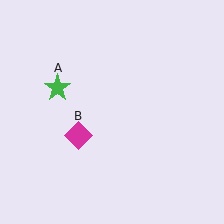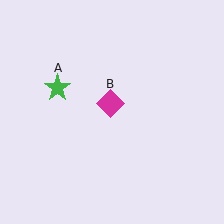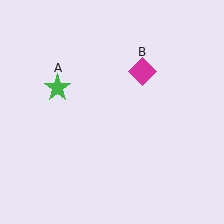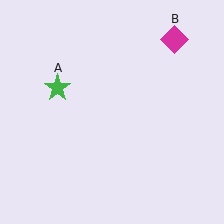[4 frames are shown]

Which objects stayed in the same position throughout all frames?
Green star (object A) remained stationary.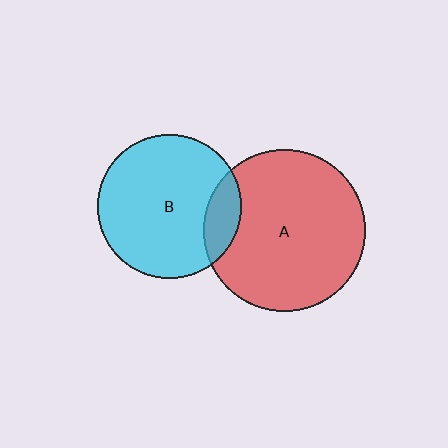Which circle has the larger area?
Circle A (red).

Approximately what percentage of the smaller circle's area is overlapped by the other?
Approximately 15%.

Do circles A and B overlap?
Yes.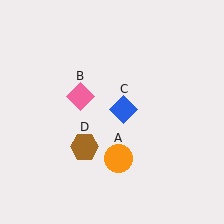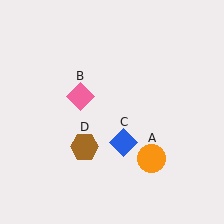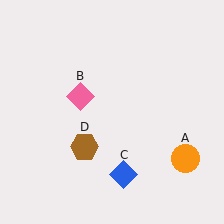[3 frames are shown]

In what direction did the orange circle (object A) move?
The orange circle (object A) moved right.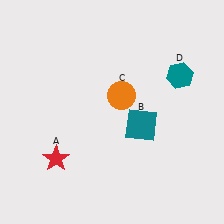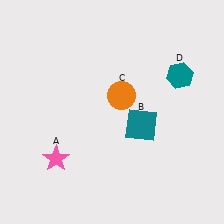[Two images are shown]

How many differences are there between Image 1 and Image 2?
There is 1 difference between the two images.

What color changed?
The star (A) changed from red in Image 1 to pink in Image 2.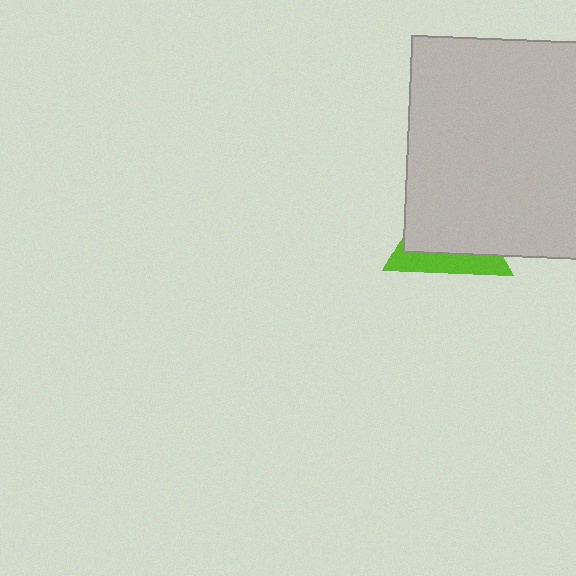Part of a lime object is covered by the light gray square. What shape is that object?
It is a triangle.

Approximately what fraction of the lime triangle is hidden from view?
Roughly 67% of the lime triangle is hidden behind the light gray square.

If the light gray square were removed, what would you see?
You would see the complete lime triangle.